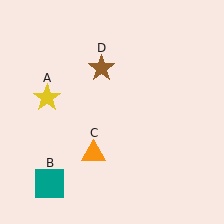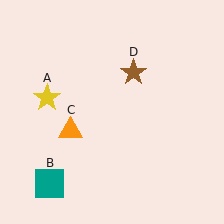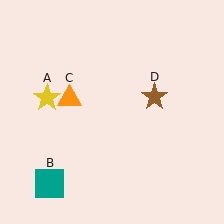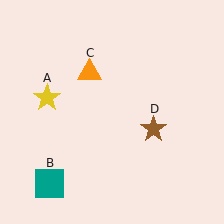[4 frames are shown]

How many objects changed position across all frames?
2 objects changed position: orange triangle (object C), brown star (object D).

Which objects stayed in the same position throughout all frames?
Yellow star (object A) and teal square (object B) remained stationary.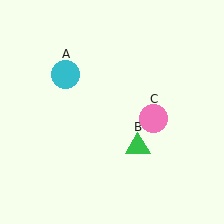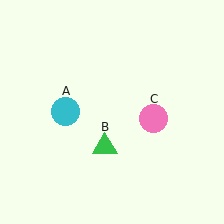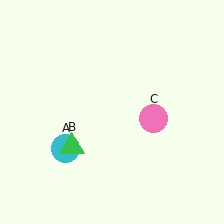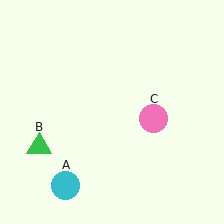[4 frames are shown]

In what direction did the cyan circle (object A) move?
The cyan circle (object A) moved down.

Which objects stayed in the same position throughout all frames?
Pink circle (object C) remained stationary.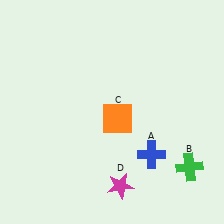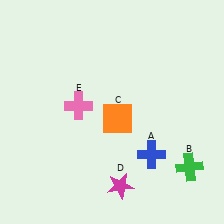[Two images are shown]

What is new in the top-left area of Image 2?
A pink cross (E) was added in the top-left area of Image 2.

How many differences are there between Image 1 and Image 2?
There is 1 difference between the two images.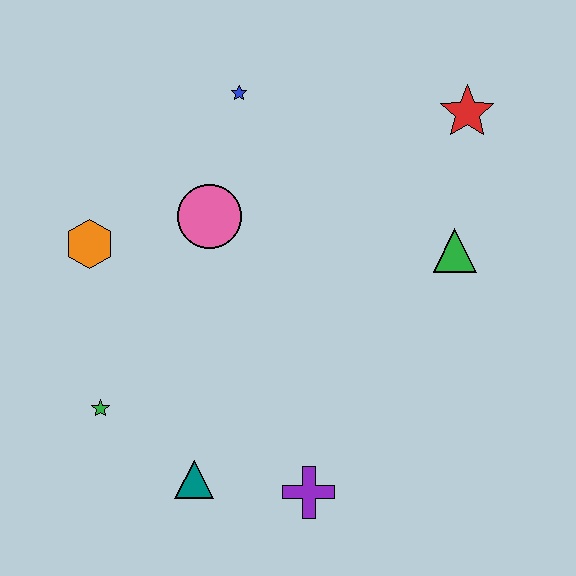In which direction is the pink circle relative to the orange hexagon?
The pink circle is to the right of the orange hexagon.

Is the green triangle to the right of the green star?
Yes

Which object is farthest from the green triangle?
The green star is farthest from the green triangle.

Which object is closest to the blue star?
The pink circle is closest to the blue star.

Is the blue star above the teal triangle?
Yes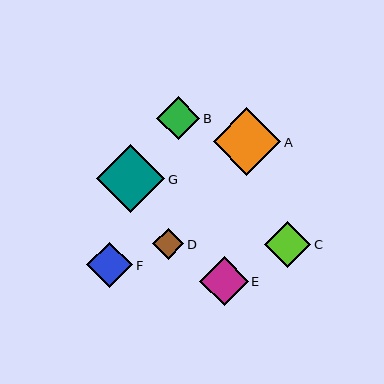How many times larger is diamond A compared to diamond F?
Diamond A is approximately 1.5 times the size of diamond F.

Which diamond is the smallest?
Diamond D is the smallest with a size of approximately 31 pixels.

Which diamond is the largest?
Diamond A is the largest with a size of approximately 68 pixels.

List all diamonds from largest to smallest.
From largest to smallest: A, G, E, C, F, B, D.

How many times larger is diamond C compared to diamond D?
Diamond C is approximately 1.5 times the size of diamond D.